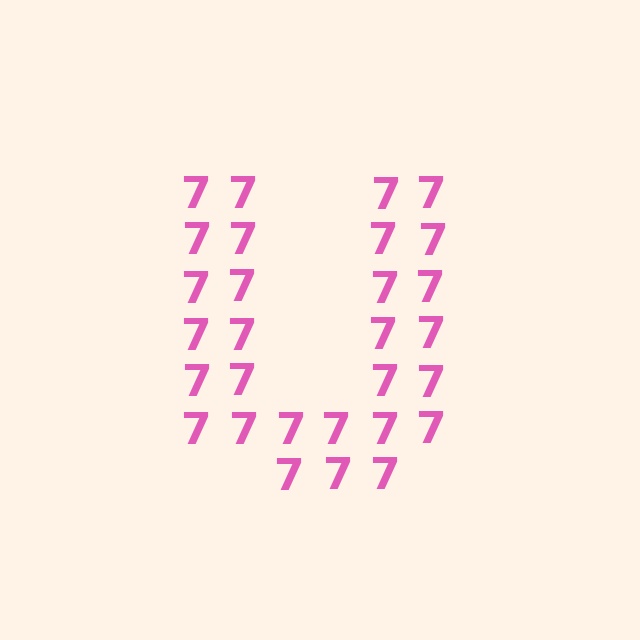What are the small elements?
The small elements are digit 7's.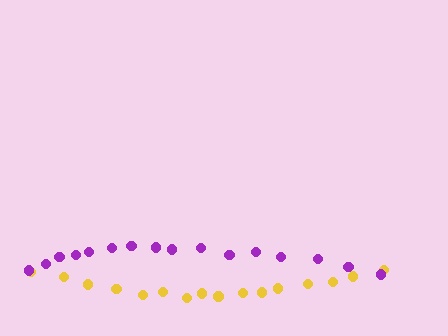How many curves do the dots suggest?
There are 2 distinct paths.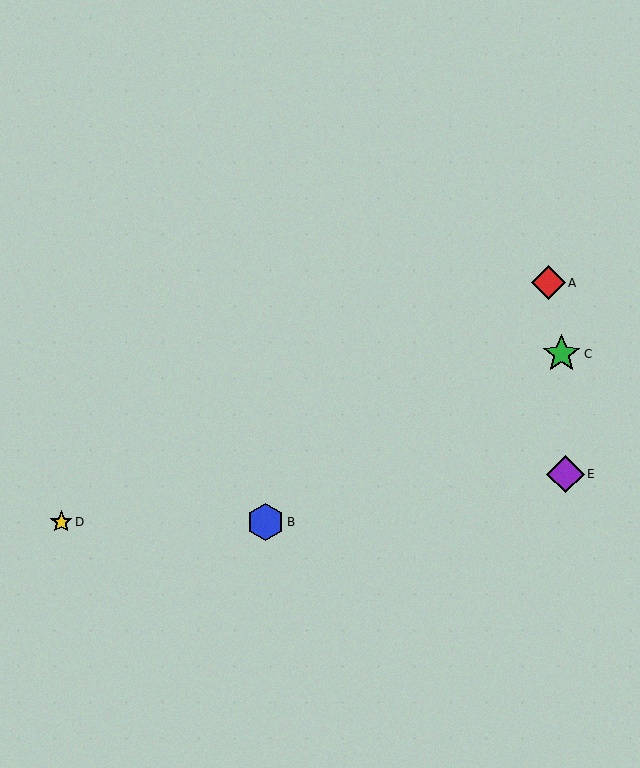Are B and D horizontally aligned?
Yes, both are at y≈522.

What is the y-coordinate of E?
Object E is at y≈474.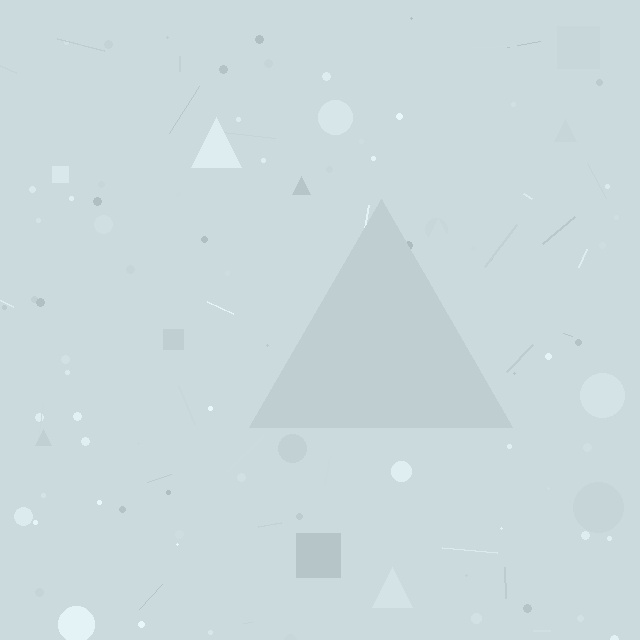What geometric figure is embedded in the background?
A triangle is embedded in the background.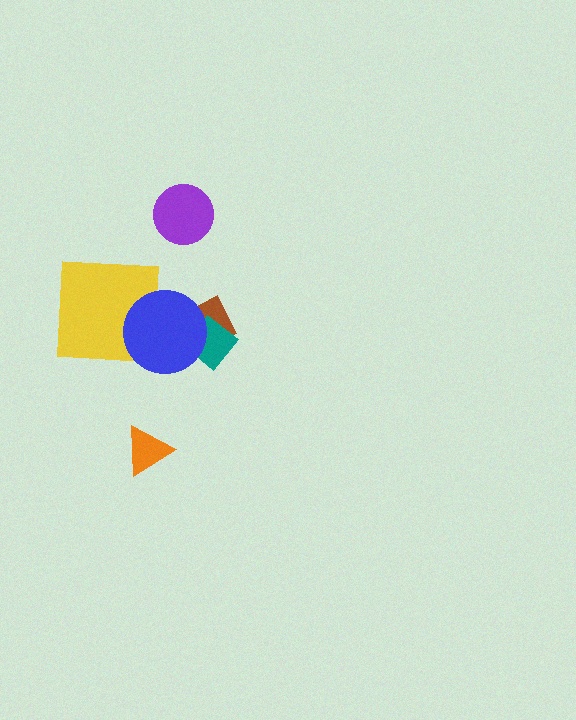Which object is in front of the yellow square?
The blue circle is in front of the yellow square.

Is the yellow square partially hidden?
Yes, it is partially covered by another shape.